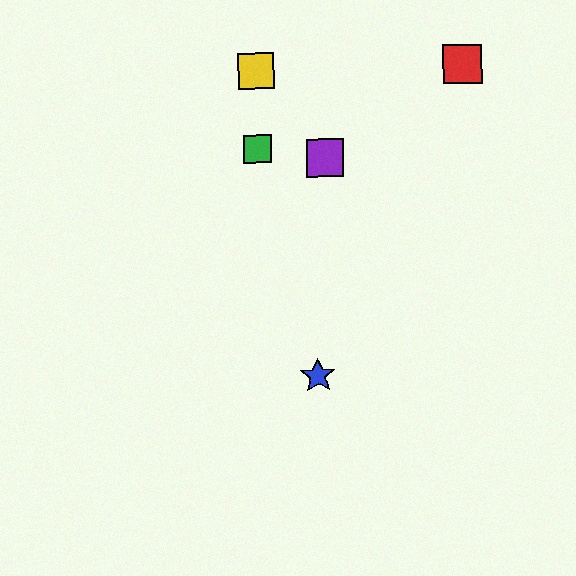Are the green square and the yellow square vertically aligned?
Yes, both are at x≈257.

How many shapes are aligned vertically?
2 shapes (the green square, the yellow square) are aligned vertically.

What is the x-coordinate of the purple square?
The purple square is at x≈325.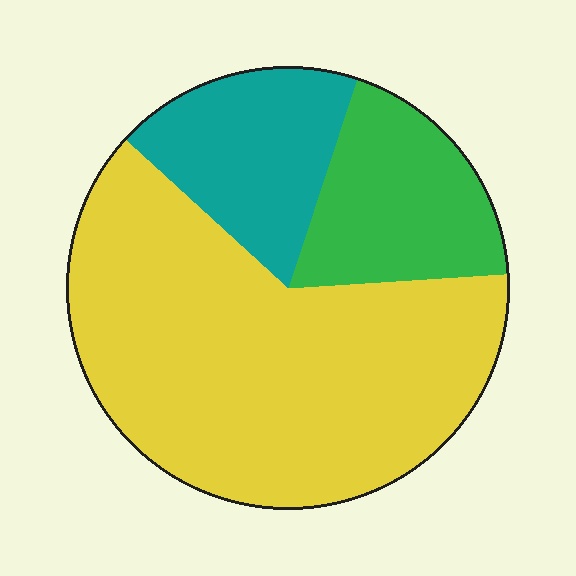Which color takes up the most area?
Yellow, at roughly 65%.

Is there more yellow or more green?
Yellow.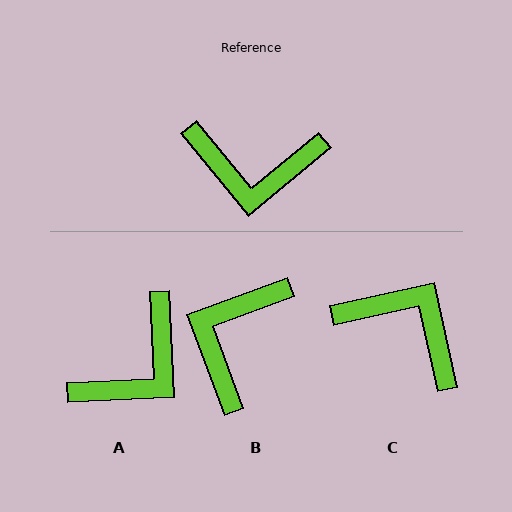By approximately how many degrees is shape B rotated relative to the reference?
Approximately 109 degrees clockwise.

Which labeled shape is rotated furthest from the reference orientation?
C, about 153 degrees away.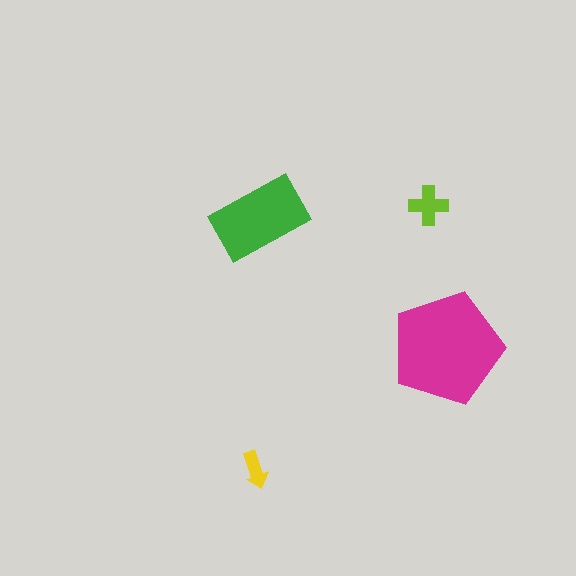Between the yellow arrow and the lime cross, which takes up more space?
The lime cross.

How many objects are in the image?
There are 4 objects in the image.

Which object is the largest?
The magenta pentagon.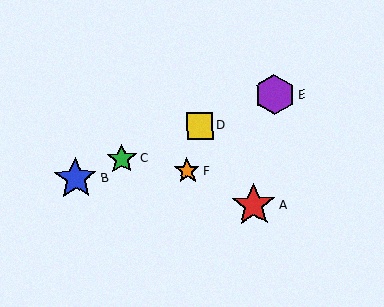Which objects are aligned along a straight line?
Objects B, C, D, E are aligned along a straight line.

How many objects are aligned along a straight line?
4 objects (B, C, D, E) are aligned along a straight line.